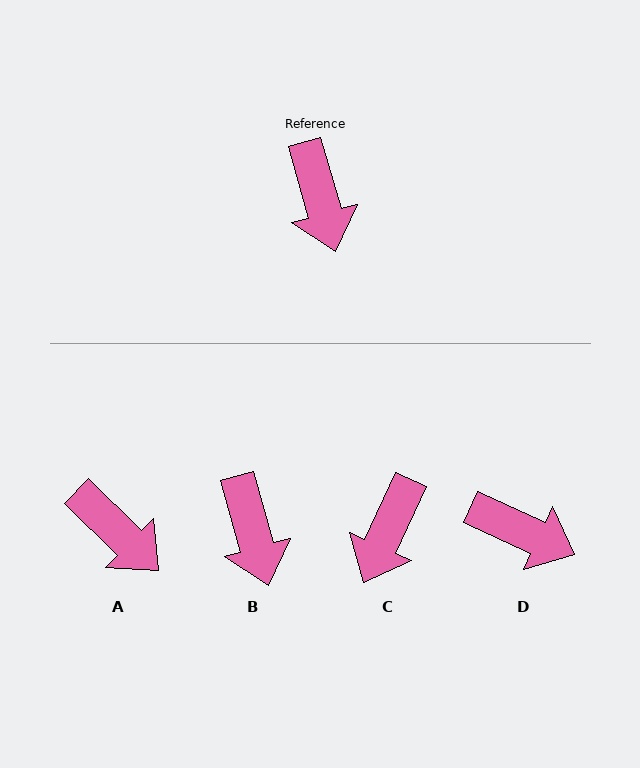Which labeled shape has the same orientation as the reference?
B.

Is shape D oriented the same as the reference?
No, it is off by about 50 degrees.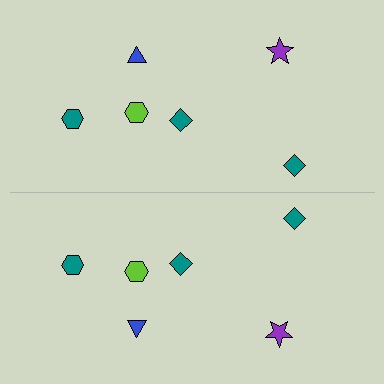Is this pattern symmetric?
Yes, this pattern has bilateral (reflection) symmetry.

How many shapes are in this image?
There are 12 shapes in this image.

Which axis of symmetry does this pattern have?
The pattern has a horizontal axis of symmetry running through the center of the image.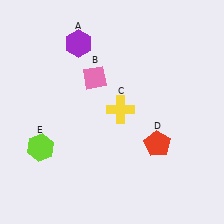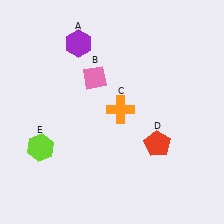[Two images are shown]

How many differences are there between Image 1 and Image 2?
There is 1 difference between the two images.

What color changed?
The cross (C) changed from yellow in Image 1 to orange in Image 2.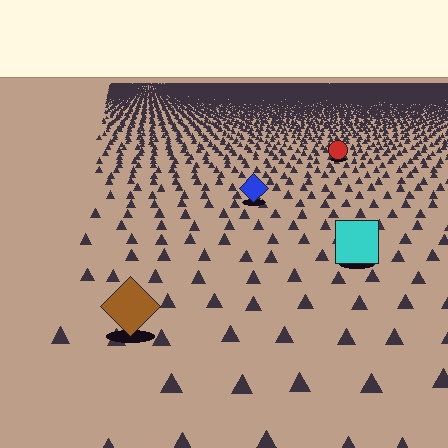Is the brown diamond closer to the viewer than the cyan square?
Yes. The brown diamond is closer — you can tell from the texture gradient: the ground texture is coarser near it.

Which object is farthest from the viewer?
The red circle is farthest from the viewer. It appears smaller and the ground texture around it is denser.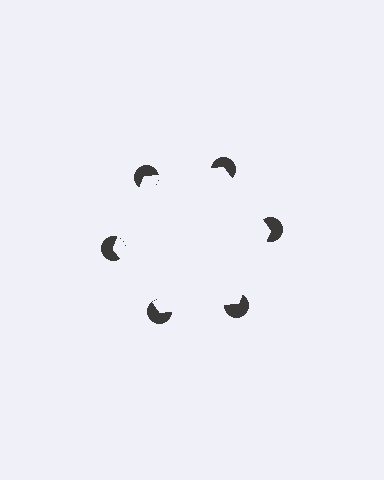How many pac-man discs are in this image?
There are 6 — one at each vertex of the illusory hexagon.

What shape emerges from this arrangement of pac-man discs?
An illusory hexagon — its edges are inferred from the aligned wedge cuts in the pac-man discs, not physically drawn.